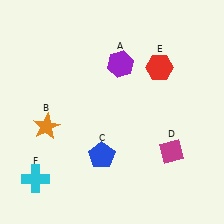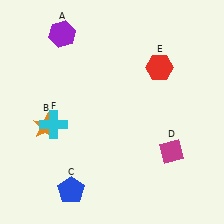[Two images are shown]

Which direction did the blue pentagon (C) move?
The blue pentagon (C) moved down.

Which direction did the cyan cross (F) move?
The cyan cross (F) moved up.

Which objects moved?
The objects that moved are: the purple hexagon (A), the blue pentagon (C), the cyan cross (F).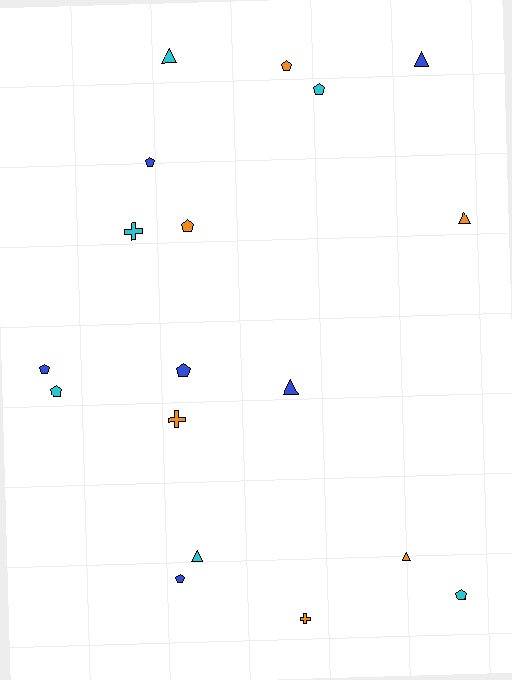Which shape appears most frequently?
Pentagon, with 9 objects.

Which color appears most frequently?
Orange, with 6 objects.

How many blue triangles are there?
There are 2 blue triangles.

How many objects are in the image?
There are 18 objects.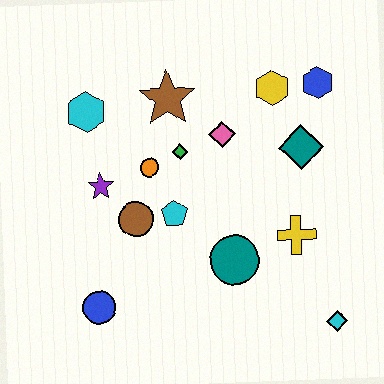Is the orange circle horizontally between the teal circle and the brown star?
No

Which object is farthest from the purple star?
The cyan diamond is farthest from the purple star.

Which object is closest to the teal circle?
The yellow cross is closest to the teal circle.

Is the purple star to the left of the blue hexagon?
Yes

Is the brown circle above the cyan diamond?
Yes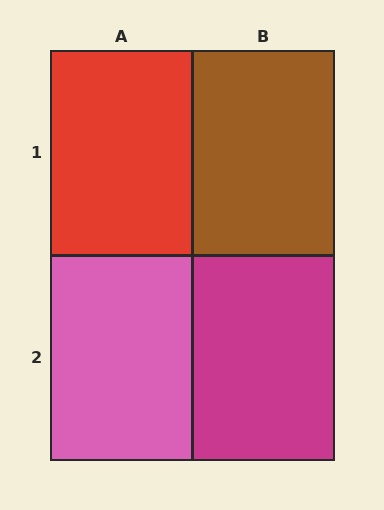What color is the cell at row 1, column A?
Red.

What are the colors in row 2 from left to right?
Pink, magenta.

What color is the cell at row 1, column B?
Brown.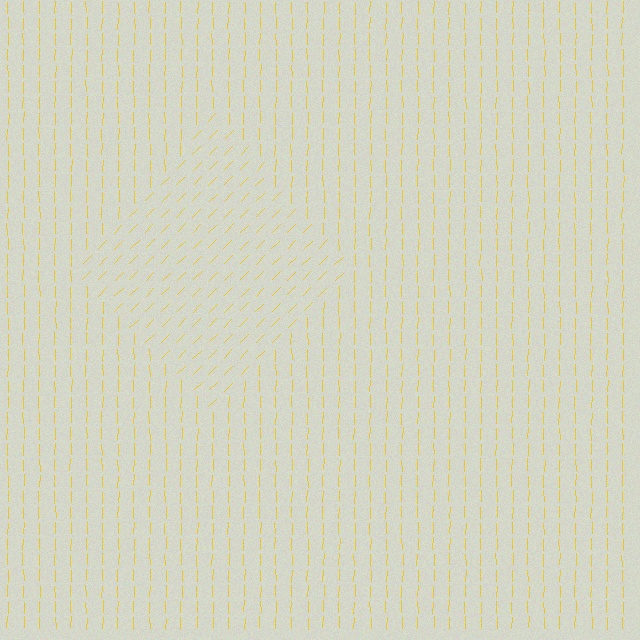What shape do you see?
I see a diamond.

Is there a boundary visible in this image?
Yes, there is a texture boundary formed by a change in line orientation.